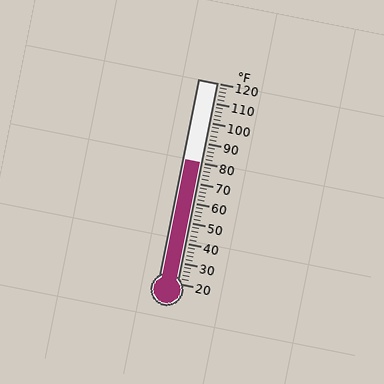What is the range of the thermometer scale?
The thermometer scale ranges from 20°F to 120°F.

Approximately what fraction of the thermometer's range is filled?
The thermometer is filled to approximately 60% of its range.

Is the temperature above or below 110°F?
The temperature is below 110°F.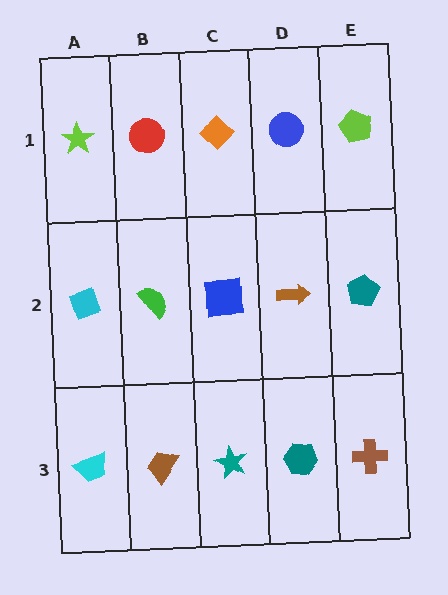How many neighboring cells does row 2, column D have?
4.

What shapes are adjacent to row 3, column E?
A teal pentagon (row 2, column E), a teal hexagon (row 3, column D).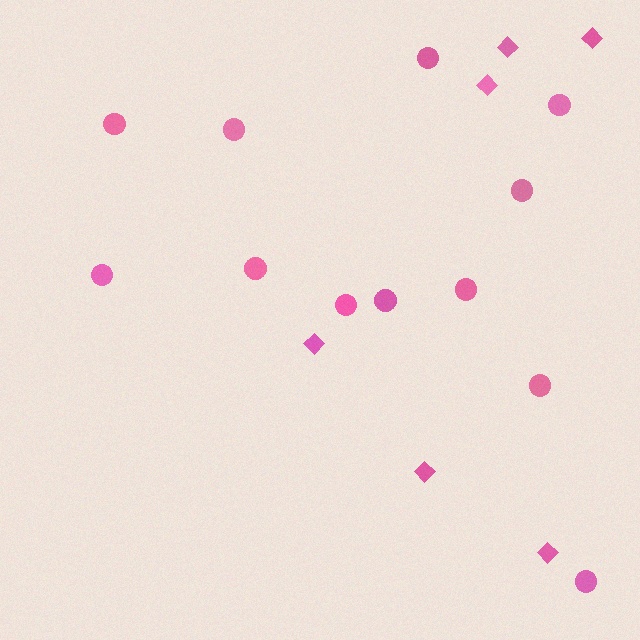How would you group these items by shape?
There are 2 groups: one group of circles (12) and one group of diamonds (6).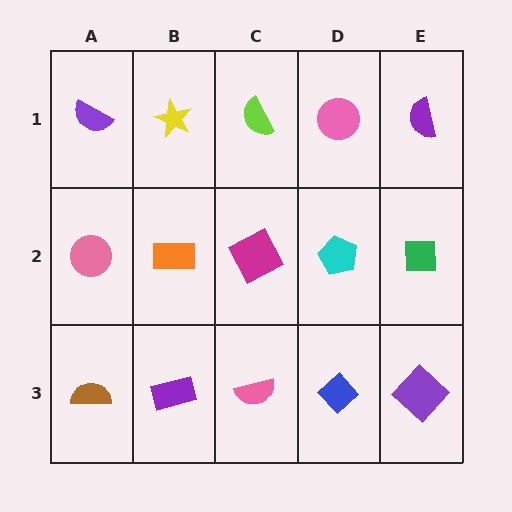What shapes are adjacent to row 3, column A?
A pink circle (row 2, column A), a purple rectangle (row 3, column B).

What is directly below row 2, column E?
A purple diamond.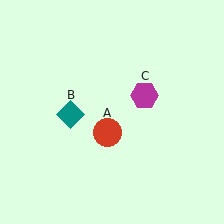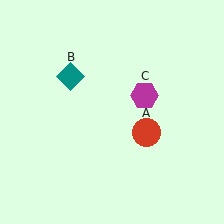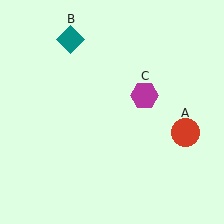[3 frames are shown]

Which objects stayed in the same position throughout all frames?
Magenta hexagon (object C) remained stationary.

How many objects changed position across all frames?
2 objects changed position: red circle (object A), teal diamond (object B).